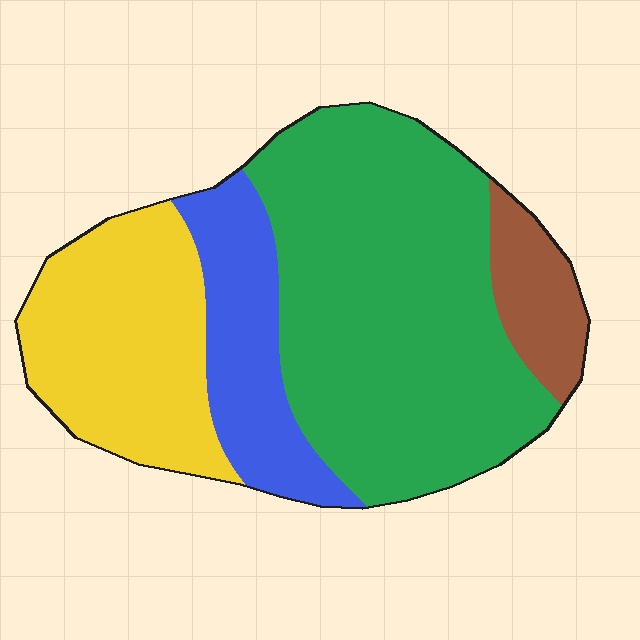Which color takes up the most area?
Green, at roughly 50%.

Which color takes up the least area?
Brown, at roughly 10%.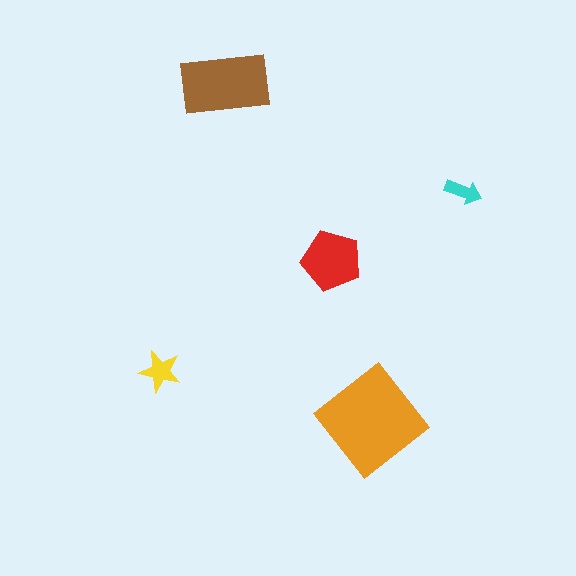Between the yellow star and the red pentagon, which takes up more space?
The red pentagon.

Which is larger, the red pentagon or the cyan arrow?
The red pentagon.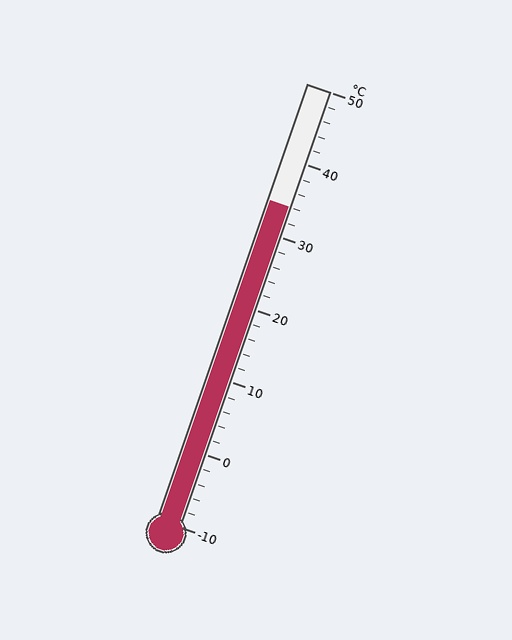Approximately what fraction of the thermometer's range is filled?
The thermometer is filled to approximately 75% of its range.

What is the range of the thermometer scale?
The thermometer scale ranges from -10°C to 50°C.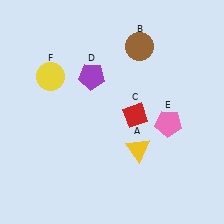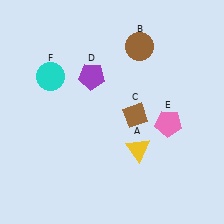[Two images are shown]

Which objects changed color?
C changed from red to brown. F changed from yellow to cyan.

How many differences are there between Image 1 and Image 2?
There are 2 differences between the two images.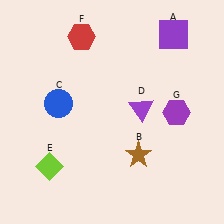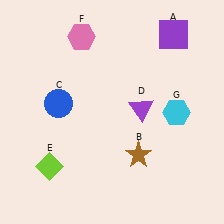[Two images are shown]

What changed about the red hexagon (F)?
In Image 1, F is red. In Image 2, it changed to pink.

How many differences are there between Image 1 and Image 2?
There are 2 differences between the two images.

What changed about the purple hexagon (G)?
In Image 1, G is purple. In Image 2, it changed to cyan.